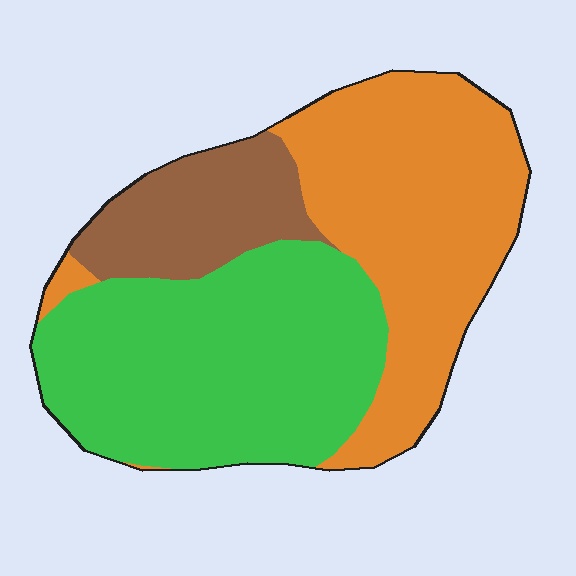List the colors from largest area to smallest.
From largest to smallest: green, orange, brown.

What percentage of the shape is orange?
Orange takes up between a third and a half of the shape.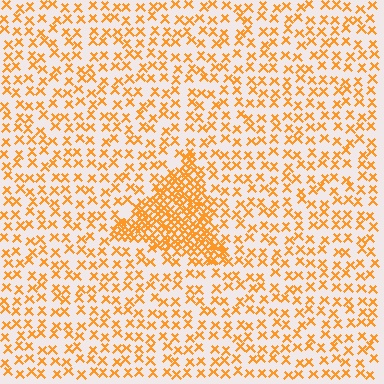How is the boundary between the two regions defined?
The boundary is defined by a change in element density (approximately 2.8x ratio). All elements are the same color, size, and shape.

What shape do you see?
I see a triangle.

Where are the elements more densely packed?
The elements are more densely packed inside the triangle boundary.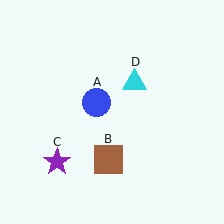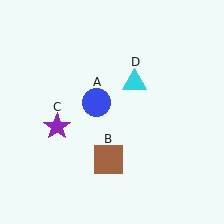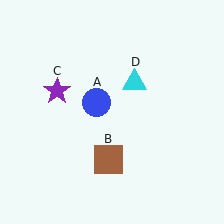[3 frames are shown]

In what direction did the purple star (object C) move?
The purple star (object C) moved up.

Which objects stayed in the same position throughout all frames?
Blue circle (object A) and brown square (object B) and cyan triangle (object D) remained stationary.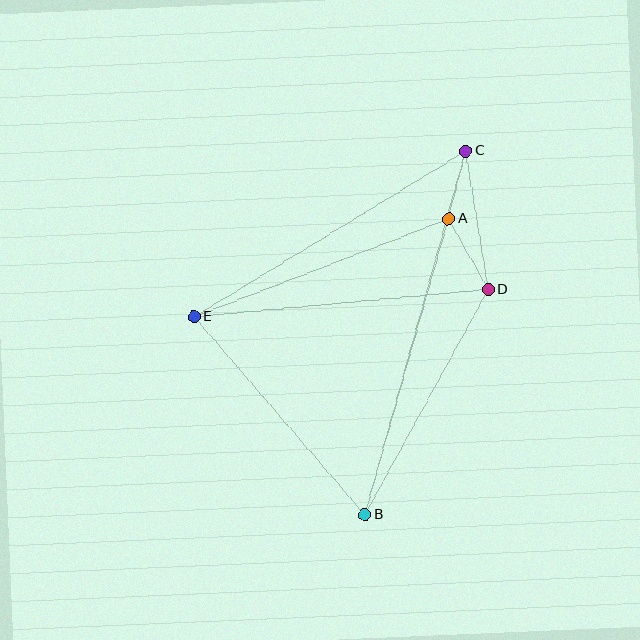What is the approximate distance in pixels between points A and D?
The distance between A and D is approximately 81 pixels.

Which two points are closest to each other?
Points A and C are closest to each other.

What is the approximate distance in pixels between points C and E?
The distance between C and E is approximately 318 pixels.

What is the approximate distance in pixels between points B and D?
The distance between B and D is approximately 256 pixels.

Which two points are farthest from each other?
Points B and C are farthest from each other.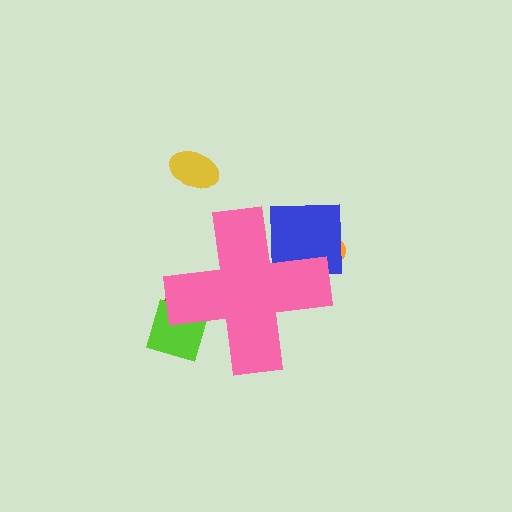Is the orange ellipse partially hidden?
Yes, the orange ellipse is partially hidden behind the pink cross.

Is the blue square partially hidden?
Yes, the blue square is partially hidden behind the pink cross.